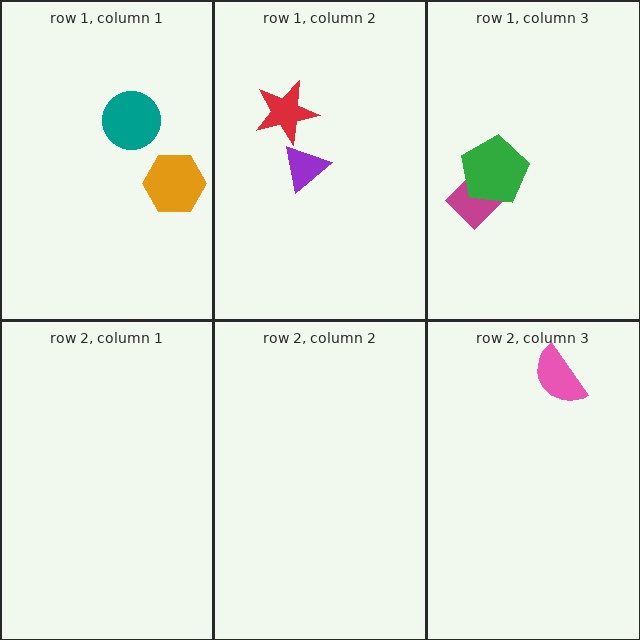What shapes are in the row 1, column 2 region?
The red star, the purple triangle.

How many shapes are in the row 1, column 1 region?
2.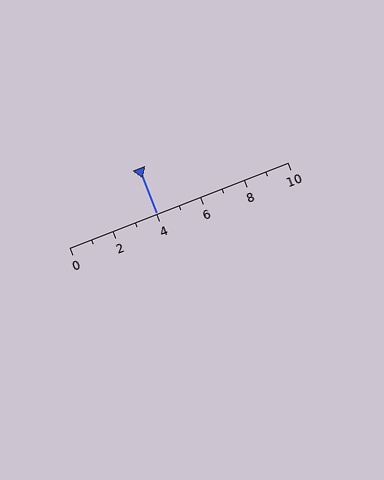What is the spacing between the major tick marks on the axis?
The major ticks are spaced 2 apart.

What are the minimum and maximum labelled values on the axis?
The axis runs from 0 to 10.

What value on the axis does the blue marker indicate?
The marker indicates approximately 4.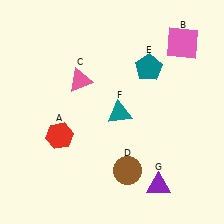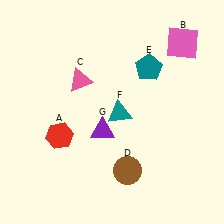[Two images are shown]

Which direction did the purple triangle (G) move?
The purple triangle (G) moved left.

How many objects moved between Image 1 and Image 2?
1 object moved between the two images.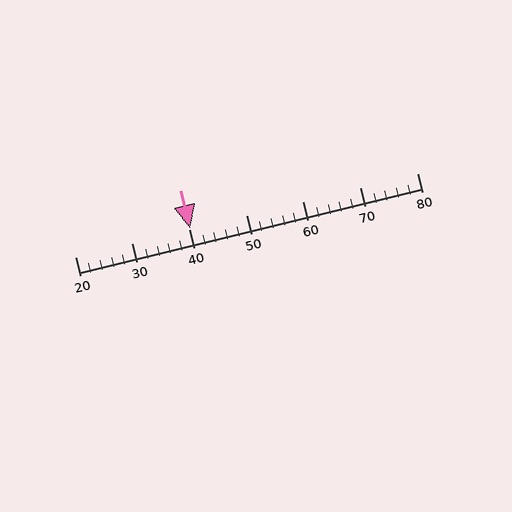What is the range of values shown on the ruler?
The ruler shows values from 20 to 80.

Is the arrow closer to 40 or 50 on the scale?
The arrow is closer to 40.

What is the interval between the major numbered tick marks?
The major tick marks are spaced 10 units apart.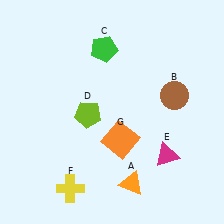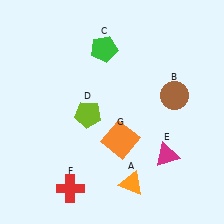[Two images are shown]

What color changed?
The cross (F) changed from yellow in Image 1 to red in Image 2.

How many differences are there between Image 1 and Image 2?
There is 1 difference between the two images.